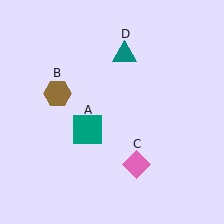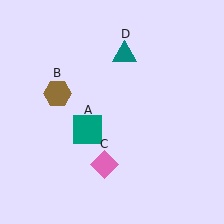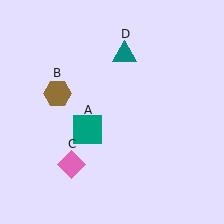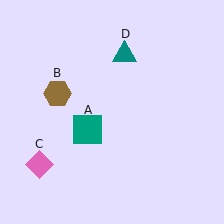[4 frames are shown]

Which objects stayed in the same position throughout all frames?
Teal square (object A) and brown hexagon (object B) and teal triangle (object D) remained stationary.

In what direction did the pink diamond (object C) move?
The pink diamond (object C) moved left.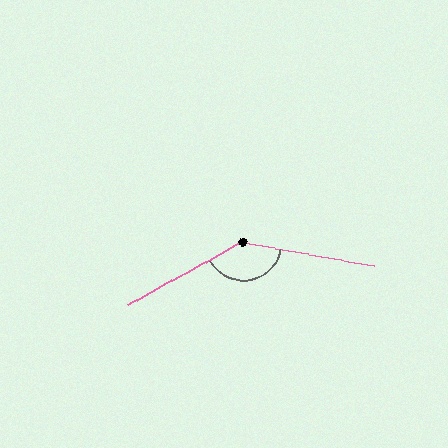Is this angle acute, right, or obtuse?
It is obtuse.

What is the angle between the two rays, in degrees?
Approximately 142 degrees.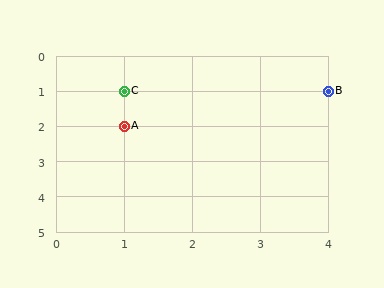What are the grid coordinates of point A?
Point A is at grid coordinates (1, 2).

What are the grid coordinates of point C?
Point C is at grid coordinates (1, 1).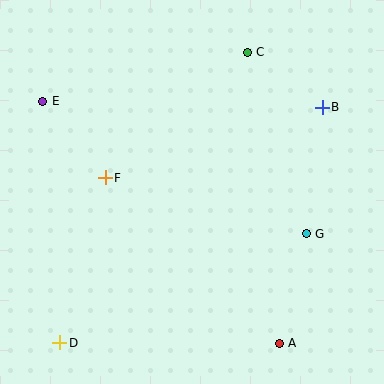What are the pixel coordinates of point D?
Point D is at (60, 343).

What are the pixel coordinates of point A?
Point A is at (279, 343).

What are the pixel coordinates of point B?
Point B is at (322, 107).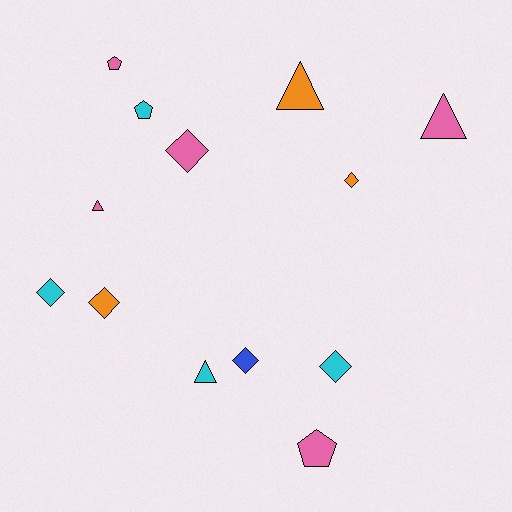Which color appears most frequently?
Pink, with 5 objects.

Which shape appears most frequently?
Diamond, with 6 objects.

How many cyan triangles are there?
There is 1 cyan triangle.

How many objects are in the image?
There are 13 objects.